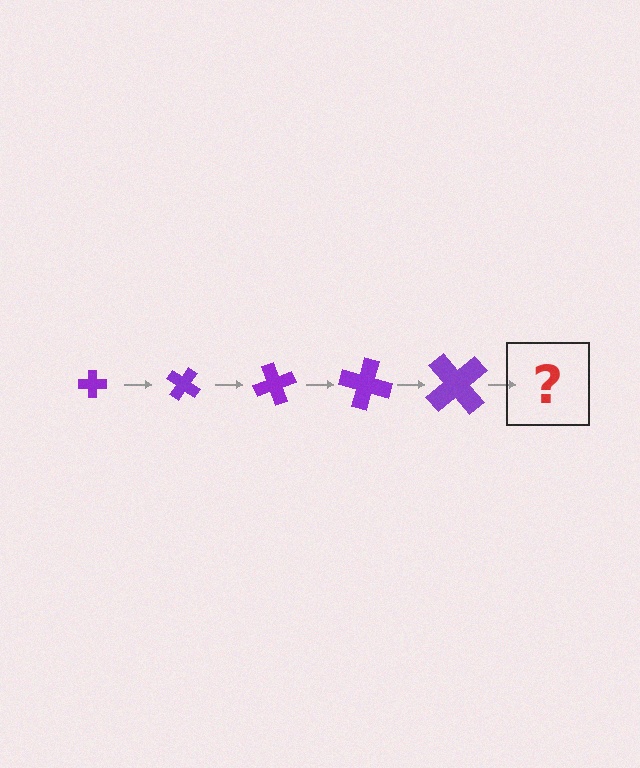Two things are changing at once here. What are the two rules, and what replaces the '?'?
The two rules are that the cross grows larger each step and it rotates 35 degrees each step. The '?' should be a cross, larger than the previous one and rotated 175 degrees from the start.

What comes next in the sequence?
The next element should be a cross, larger than the previous one and rotated 175 degrees from the start.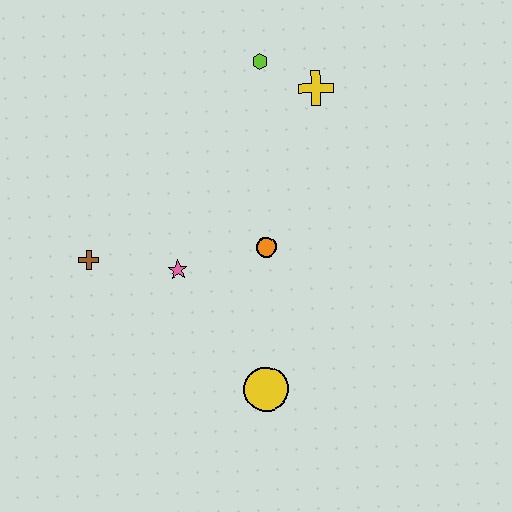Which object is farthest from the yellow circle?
The lime hexagon is farthest from the yellow circle.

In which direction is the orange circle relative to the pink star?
The orange circle is to the right of the pink star.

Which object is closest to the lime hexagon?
The yellow cross is closest to the lime hexagon.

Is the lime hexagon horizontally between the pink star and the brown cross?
No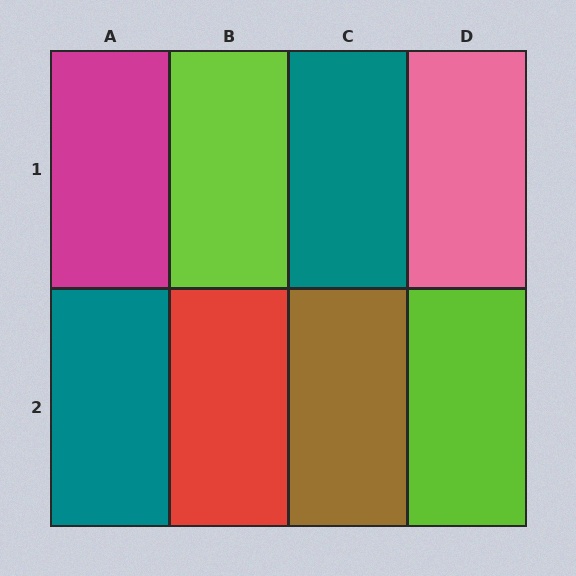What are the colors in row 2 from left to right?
Teal, red, brown, lime.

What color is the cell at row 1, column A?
Magenta.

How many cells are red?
1 cell is red.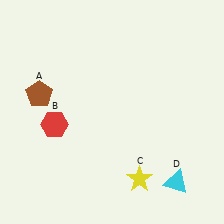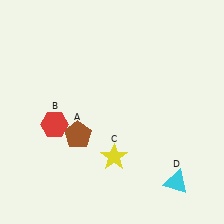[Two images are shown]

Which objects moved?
The objects that moved are: the brown pentagon (A), the yellow star (C).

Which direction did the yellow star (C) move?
The yellow star (C) moved left.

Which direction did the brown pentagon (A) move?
The brown pentagon (A) moved down.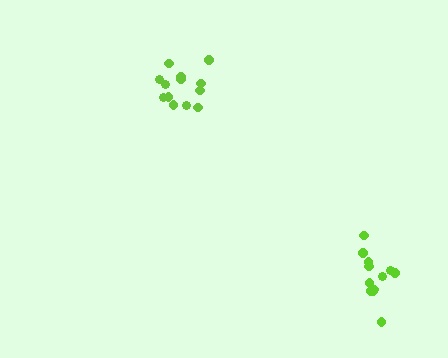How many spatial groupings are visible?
There are 2 spatial groupings.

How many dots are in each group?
Group 1: 12 dots, Group 2: 13 dots (25 total).